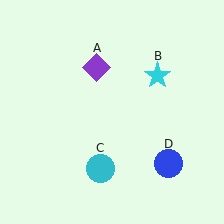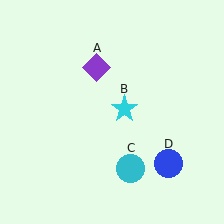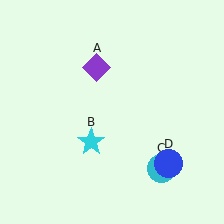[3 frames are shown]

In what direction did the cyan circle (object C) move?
The cyan circle (object C) moved right.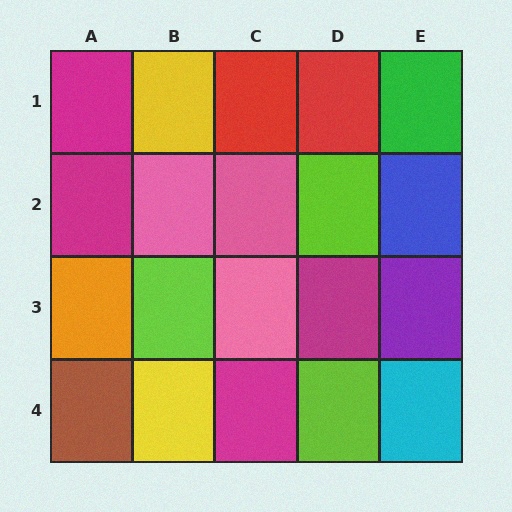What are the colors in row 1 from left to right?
Magenta, yellow, red, red, green.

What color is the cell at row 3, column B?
Lime.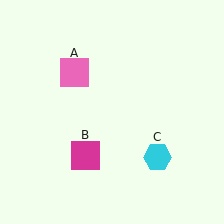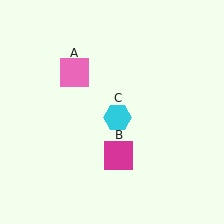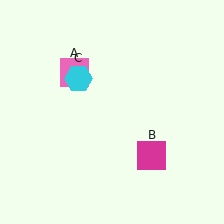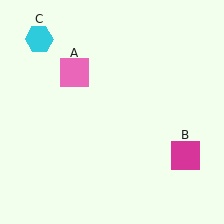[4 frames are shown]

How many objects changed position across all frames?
2 objects changed position: magenta square (object B), cyan hexagon (object C).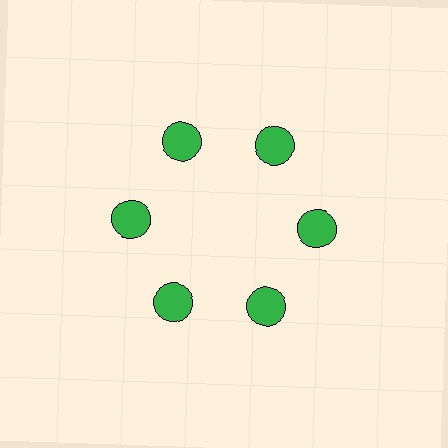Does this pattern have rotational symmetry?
Yes, this pattern has 6-fold rotational symmetry. It looks the same after rotating 60 degrees around the center.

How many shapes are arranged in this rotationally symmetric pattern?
There are 6 shapes, arranged in 6 groups of 1.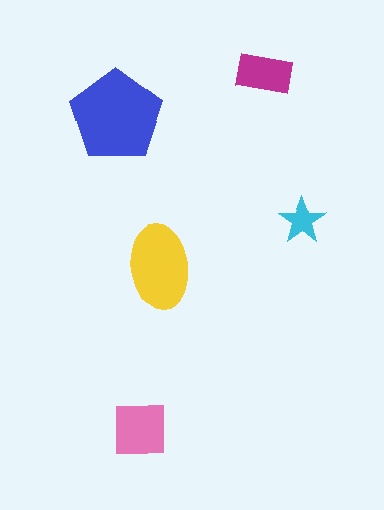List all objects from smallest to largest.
The cyan star, the magenta rectangle, the pink square, the yellow ellipse, the blue pentagon.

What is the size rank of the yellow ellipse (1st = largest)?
2nd.